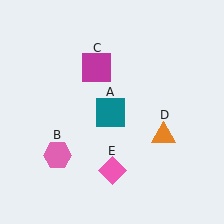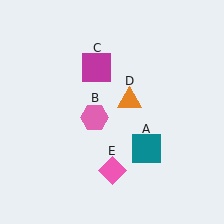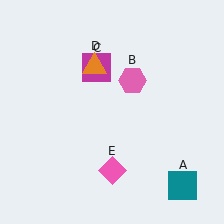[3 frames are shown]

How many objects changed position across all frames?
3 objects changed position: teal square (object A), pink hexagon (object B), orange triangle (object D).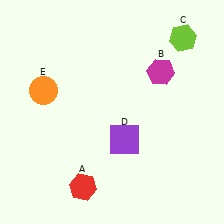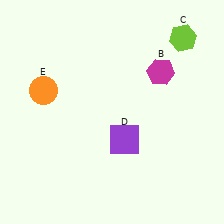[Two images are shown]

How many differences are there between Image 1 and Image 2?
There is 1 difference between the two images.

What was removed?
The red hexagon (A) was removed in Image 2.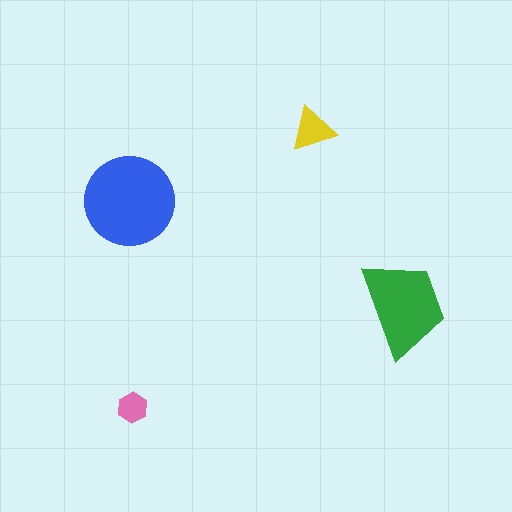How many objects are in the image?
There are 4 objects in the image.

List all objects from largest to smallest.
The blue circle, the green trapezoid, the yellow triangle, the pink hexagon.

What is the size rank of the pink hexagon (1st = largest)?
4th.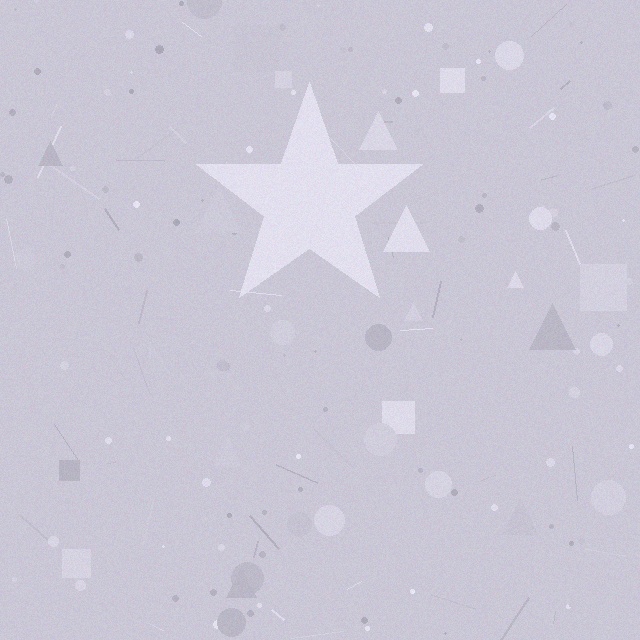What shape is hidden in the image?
A star is hidden in the image.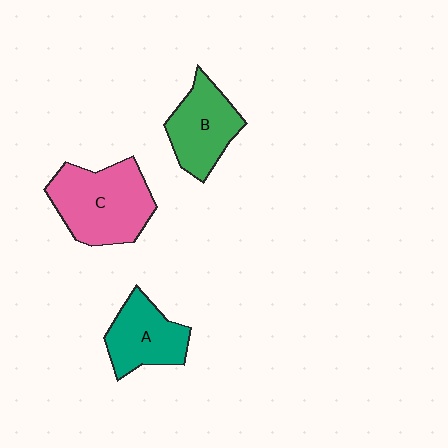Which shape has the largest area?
Shape C (pink).